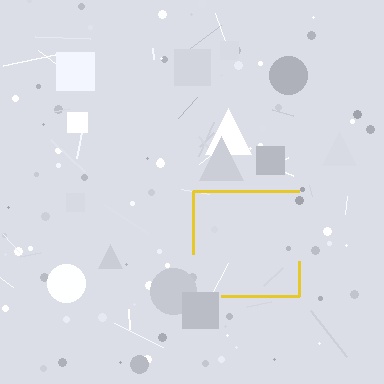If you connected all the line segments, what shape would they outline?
They would outline a square.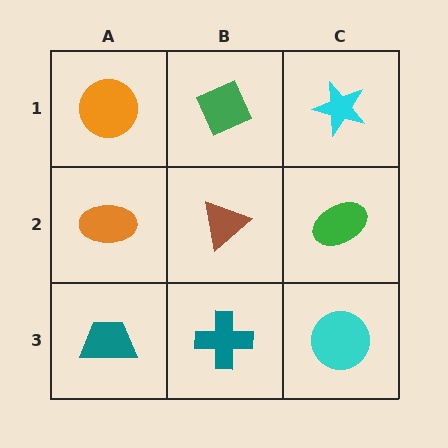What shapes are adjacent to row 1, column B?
A brown triangle (row 2, column B), an orange circle (row 1, column A), a cyan star (row 1, column C).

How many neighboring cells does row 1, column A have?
2.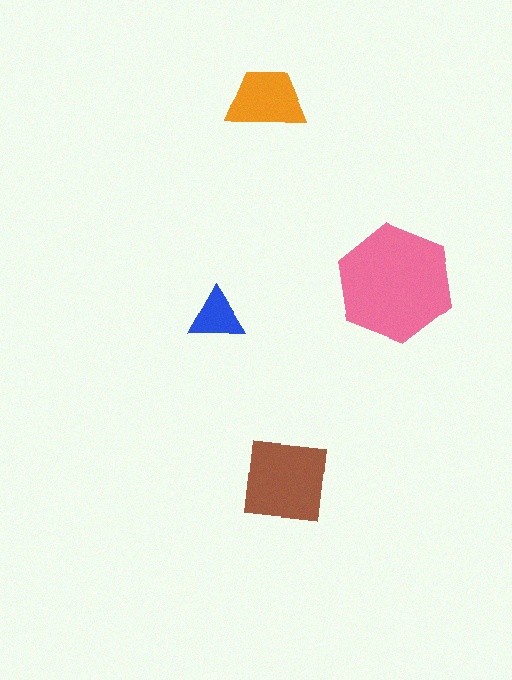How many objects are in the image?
There are 4 objects in the image.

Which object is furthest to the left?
The blue triangle is leftmost.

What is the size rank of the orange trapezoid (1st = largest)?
3rd.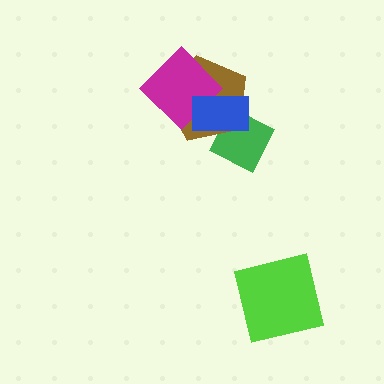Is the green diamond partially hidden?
Yes, it is partially covered by another shape.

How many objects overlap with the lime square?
0 objects overlap with the lime square.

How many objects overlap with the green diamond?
2 objects overlap with the green diamond.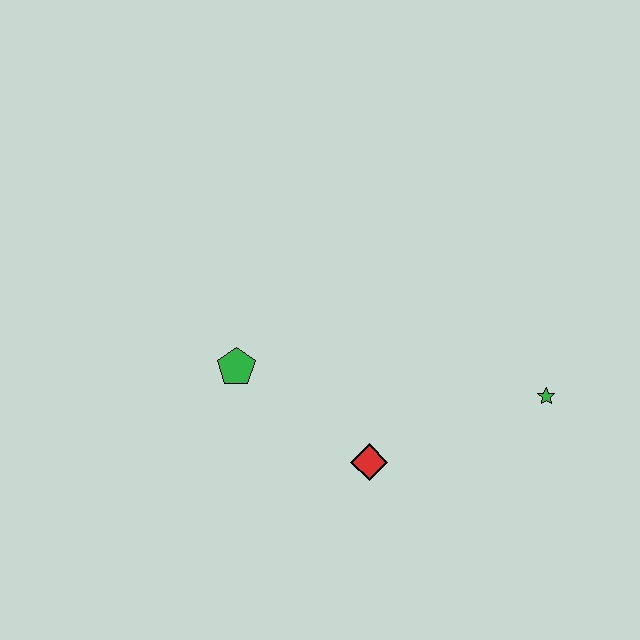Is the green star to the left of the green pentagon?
No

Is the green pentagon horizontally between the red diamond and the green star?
No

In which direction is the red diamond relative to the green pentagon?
The red diamond is to the right of the green pentagon.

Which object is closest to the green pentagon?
The red diamond is closest to the green pentagon.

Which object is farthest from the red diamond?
The green star is farthest from the red diamond.